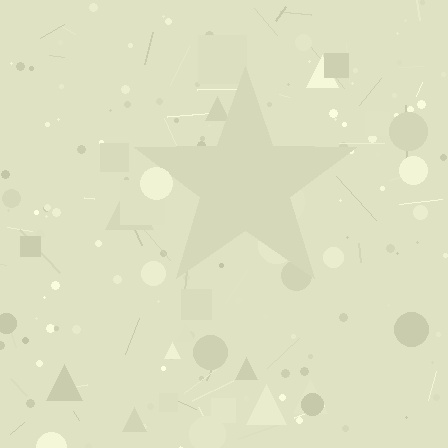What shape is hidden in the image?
A star is hidden in the image.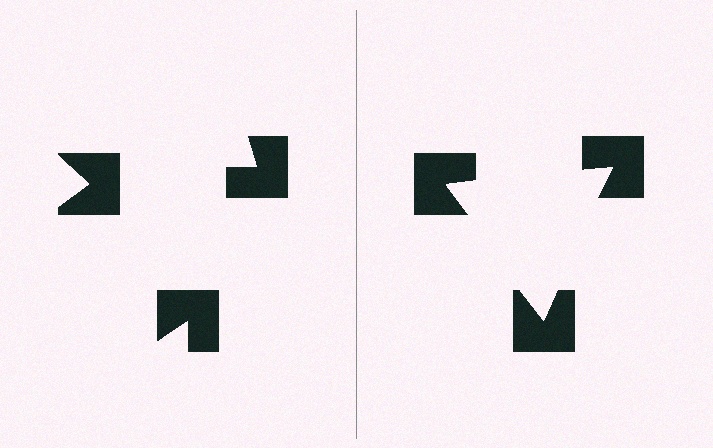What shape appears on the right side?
An illusory triangle.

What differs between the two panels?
The notched squares are positioned identically on both sides; only the wedge orientations differ. On the right they align to a triangle; on the left they are misaligned.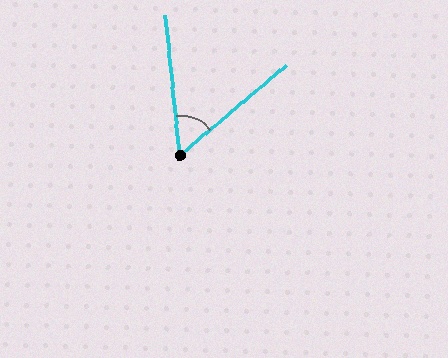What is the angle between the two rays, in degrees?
Approximately 56 degrees.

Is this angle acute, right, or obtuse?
It is acute.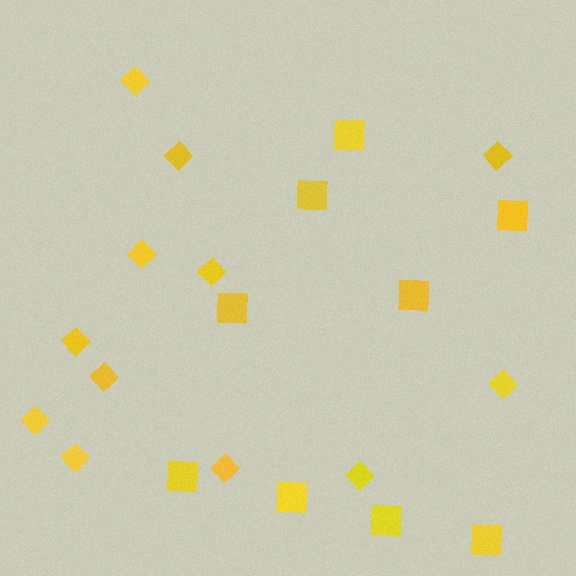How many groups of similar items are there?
There are 2 groups: one group of squares (9) and one group of diamonds (12).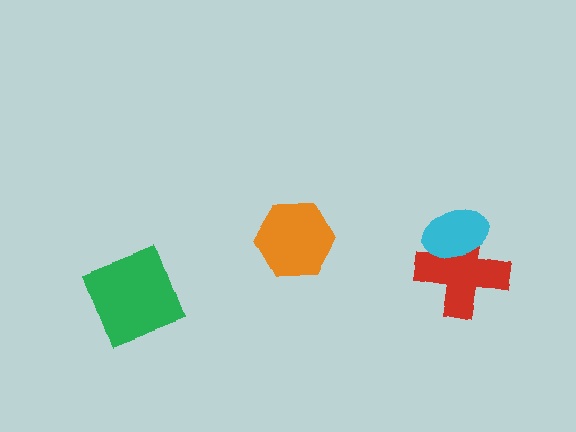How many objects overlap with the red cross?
1 object overlaps with the red cross.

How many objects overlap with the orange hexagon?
0 objects overlap with the orange hexagon.